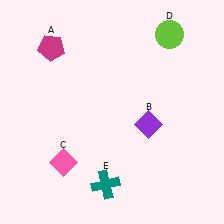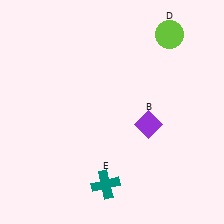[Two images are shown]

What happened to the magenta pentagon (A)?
The magenta pentagon (A) was removed in Image 2. It was in the top-left area of Image 1.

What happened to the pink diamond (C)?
The pink diamond (C) was removed in Image 2. It was in the bottom-left area of Image 1.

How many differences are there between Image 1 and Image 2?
There are 2 differences between the two images.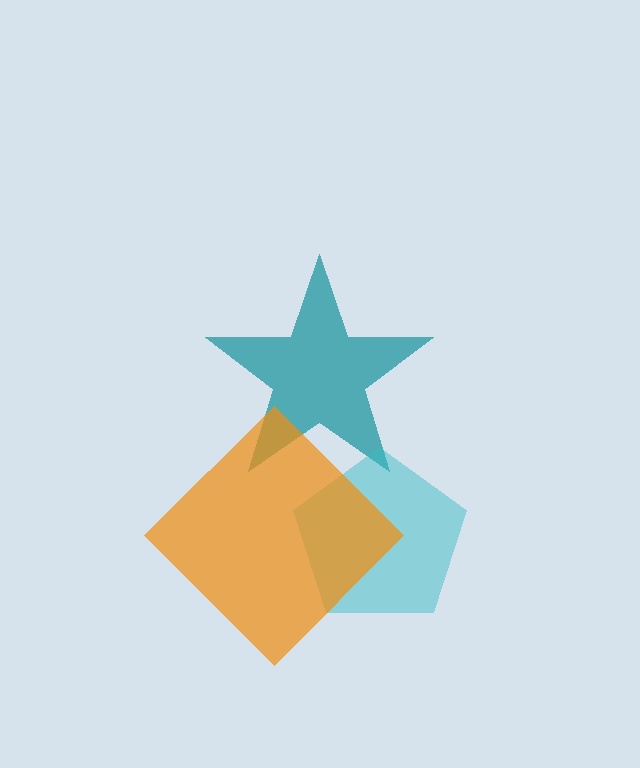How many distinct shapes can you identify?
There are 3 distinct shapes: a teal star, a cyan pentagon, an orange diamond.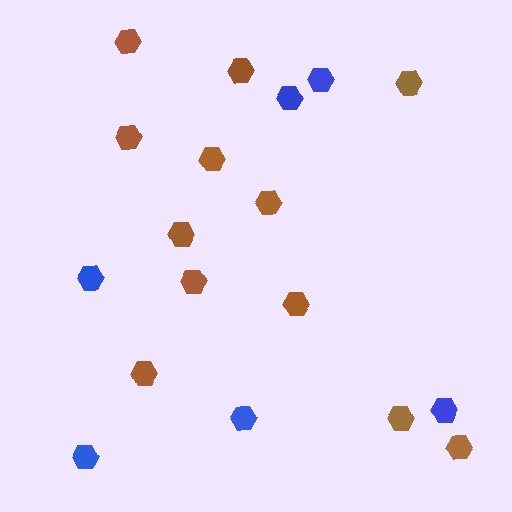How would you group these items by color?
There are 2 groups: one group of brown hexagons (12) and one group of blue hexagons (6).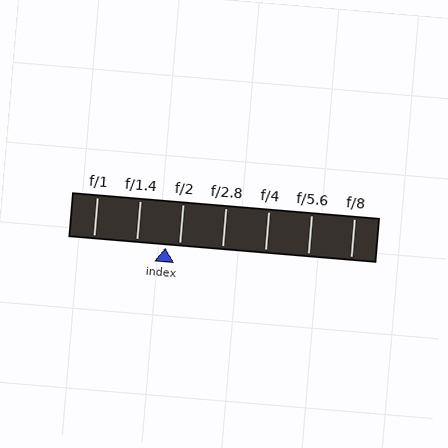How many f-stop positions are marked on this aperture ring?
There are 7 f-stop positions marked.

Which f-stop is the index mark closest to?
The index mark is closest to f/2.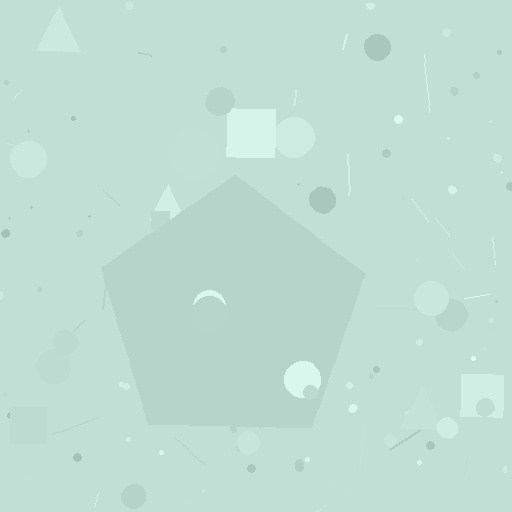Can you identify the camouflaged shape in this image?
The camouflaged shape is a pentagon.